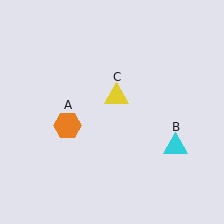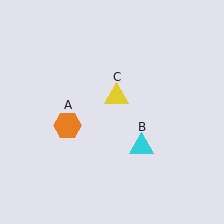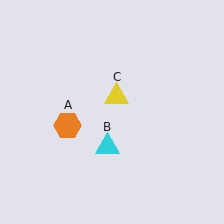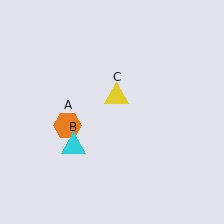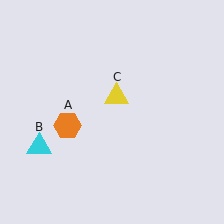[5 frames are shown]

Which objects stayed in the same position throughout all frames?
Orange hexagon (object A) and yellow triangle (object C) remained stationary.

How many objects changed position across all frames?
1 object changed position: cyan triangle (object B).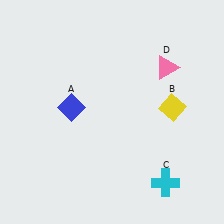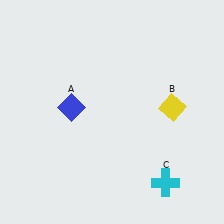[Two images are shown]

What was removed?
The pink triangle (D) was removed in Image 2.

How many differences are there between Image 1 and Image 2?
There is 1 difference between the two images.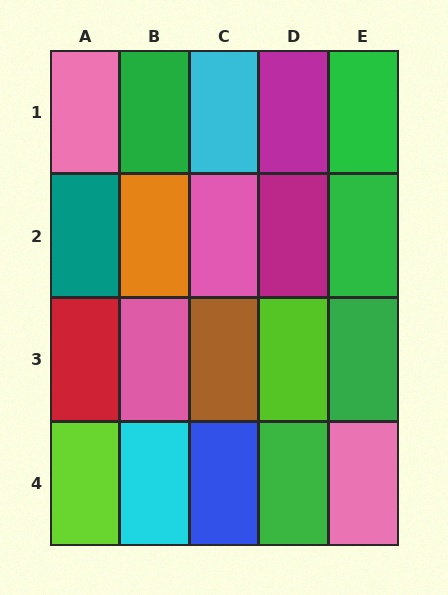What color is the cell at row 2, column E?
Green.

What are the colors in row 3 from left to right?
Red, pink, brown, lime, green.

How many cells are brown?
1 cell is brown.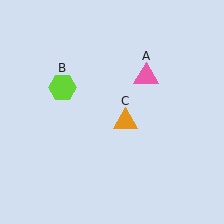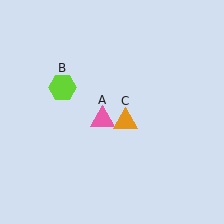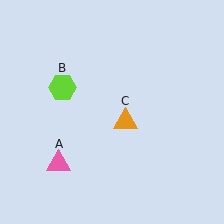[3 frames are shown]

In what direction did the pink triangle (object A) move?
The pink triangle (object A) moved down and to the left.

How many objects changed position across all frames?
1 object changed position: pink triangle (object A).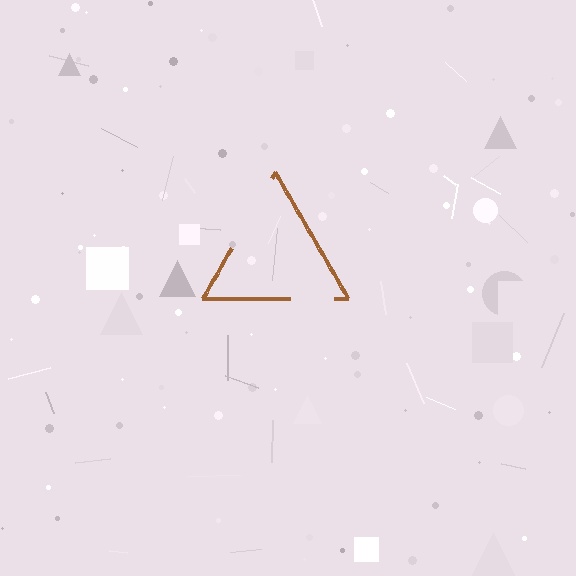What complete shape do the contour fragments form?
The contour fragments form a triangle.